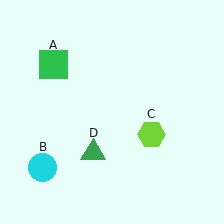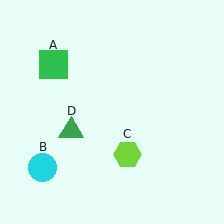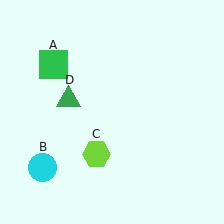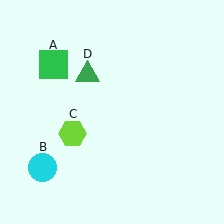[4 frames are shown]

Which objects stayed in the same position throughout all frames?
Green square (object A) and cyan circle (object B) remained stationary.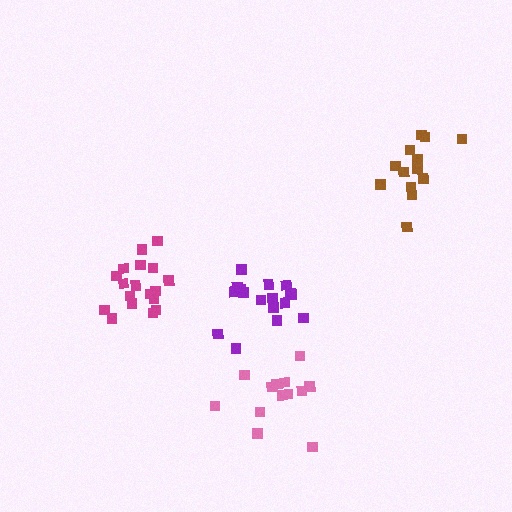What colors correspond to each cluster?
The clusters are colored: brown, purple, pink, magenta.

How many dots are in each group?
Group 1: 13 dots, Group 2: 17 dots, Group 3: 13 dots, Group 4: 18 dots (61 total).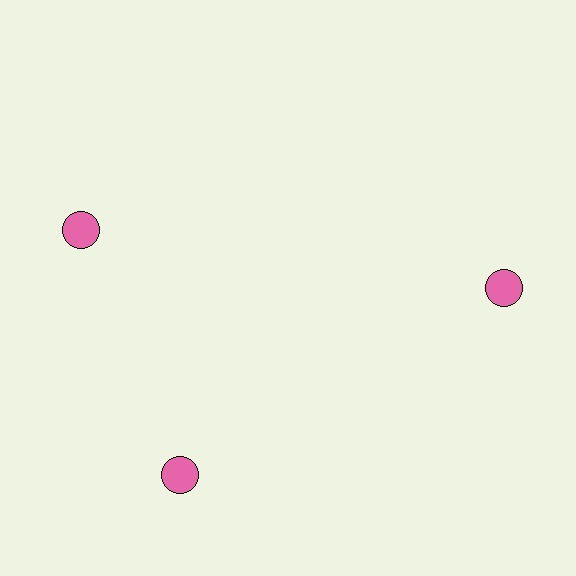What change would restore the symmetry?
The symmetry would be restored by rotating it back into even spacing with its neighbors so that all 3 circles sit at equal angles and equal distance from the center.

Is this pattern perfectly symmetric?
No. The 3 pink circles are arranged in a ring, but one element near the 11 o'clock position is rotated out of alignment along the ring, breaking the 3-fold rotational symmetry.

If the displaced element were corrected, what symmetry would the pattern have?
It would have 3-fold rotational symmetry — the pattern would map onto itself every 120 degrees.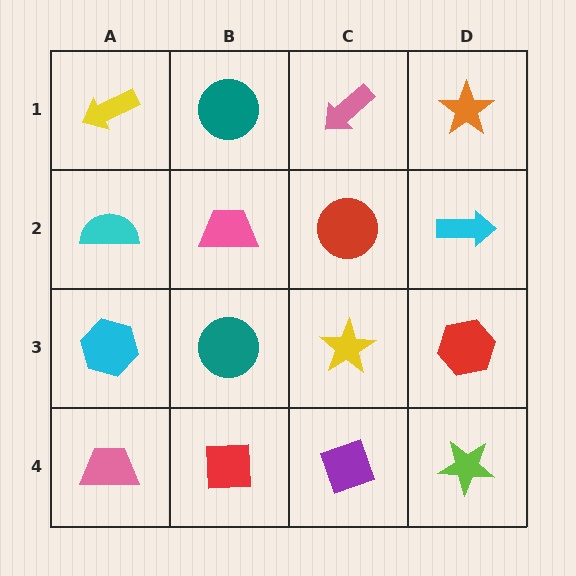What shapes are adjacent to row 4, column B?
A teal circle (row 3, column B), a pink trapezoid (row 4, column A), a purple diamond (row 4, column C).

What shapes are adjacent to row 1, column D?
A cyan arrow (row 2, column D), a pink arrow (row 1, column C).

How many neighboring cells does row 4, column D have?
2.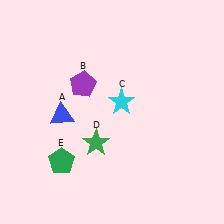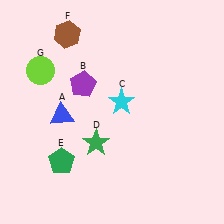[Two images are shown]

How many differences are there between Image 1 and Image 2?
There are 2 differences between the two images.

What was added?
A brown hexagon (F), a lime circle (G) were added in Image 2.